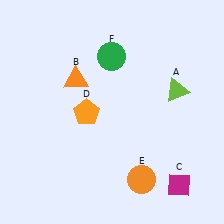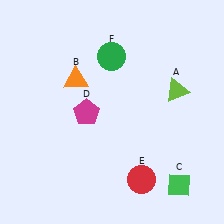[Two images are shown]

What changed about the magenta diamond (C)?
In Image 1, C is magenta. In Image 2, it changed to green.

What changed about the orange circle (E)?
In Image 1, E is orange. In Image 2, it changed to red.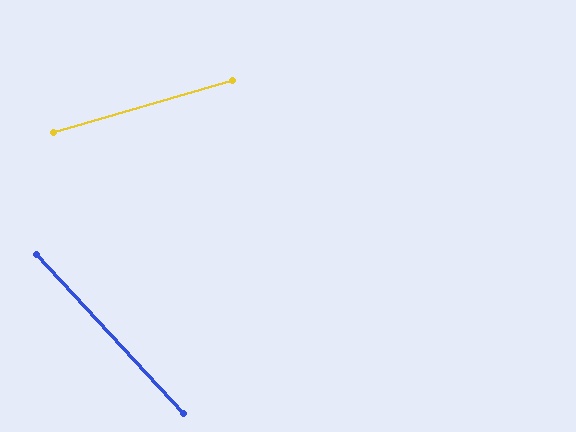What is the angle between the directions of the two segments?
Approximately 63 degrees.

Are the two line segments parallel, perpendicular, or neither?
Neither parallel nor perpendicular — they differ by about 63°.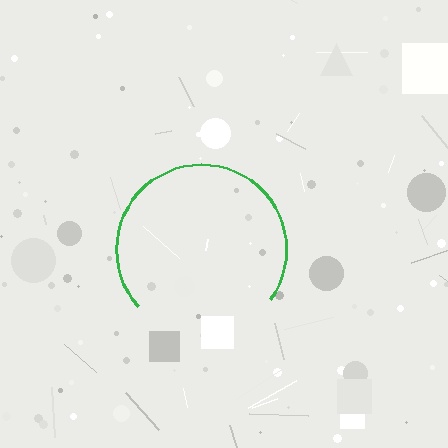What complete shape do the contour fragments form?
The contour fragments form a circle.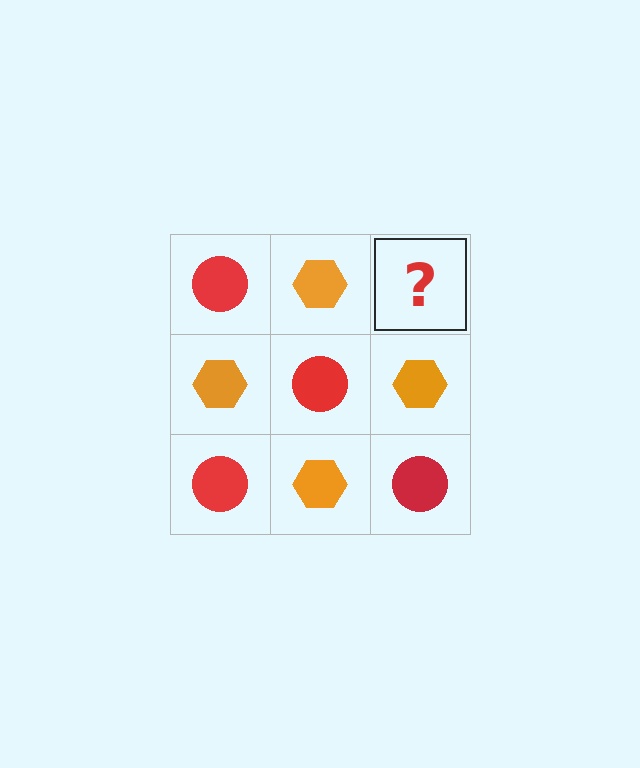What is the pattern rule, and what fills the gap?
The rule is that it alternates red circle and orange hexagon in a checkerboard pattern. The gap should be filled with a red circle.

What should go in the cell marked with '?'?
The missing cell should contain a red circle.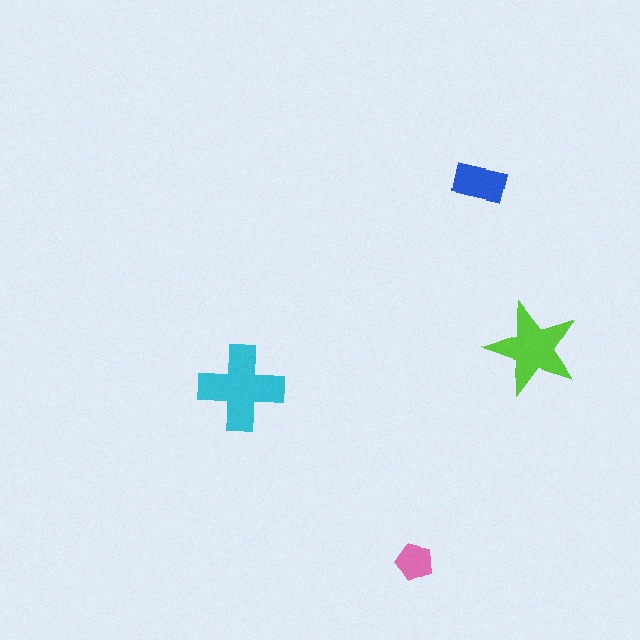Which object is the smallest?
The pink pentagon.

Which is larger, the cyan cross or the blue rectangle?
The cyan cross.